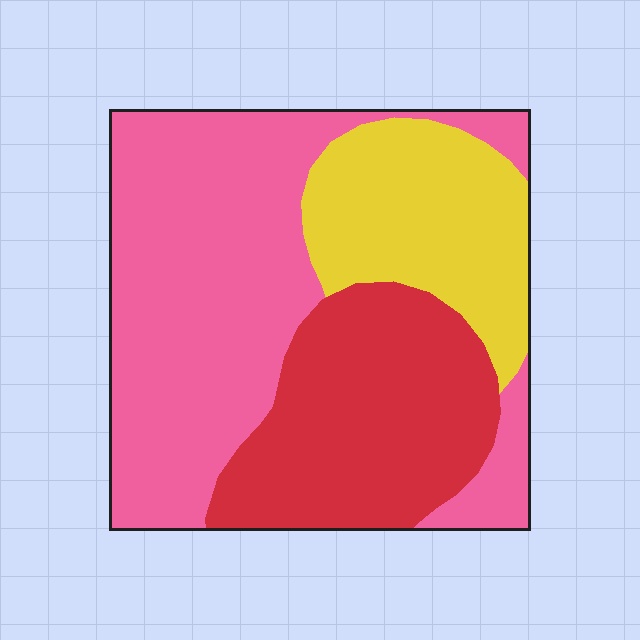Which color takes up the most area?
Pink, at roughly 50%.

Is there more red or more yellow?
Red.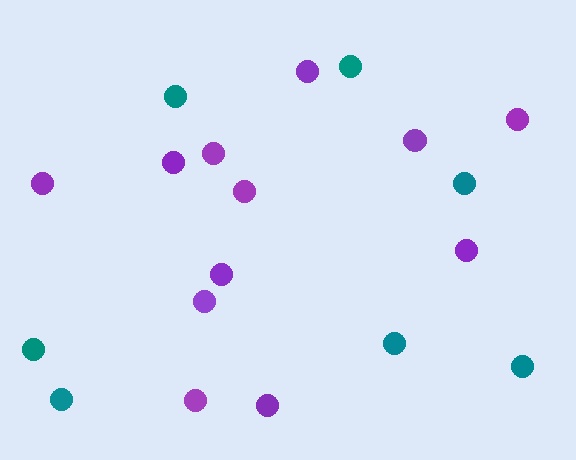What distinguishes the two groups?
There are 2 groups: one group of purple circles (12) and one group of teal circles (7).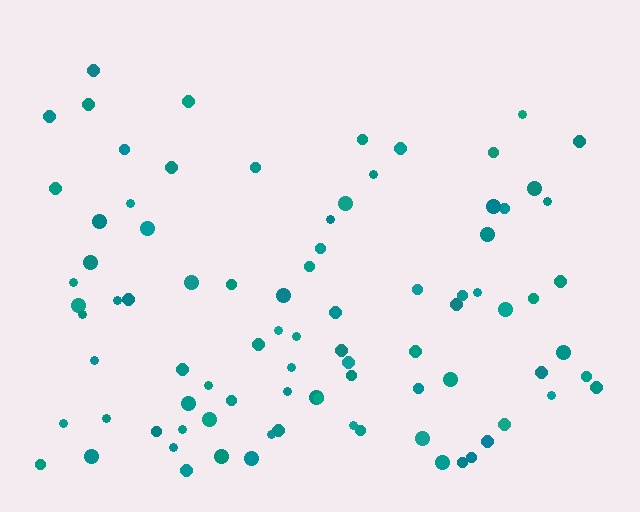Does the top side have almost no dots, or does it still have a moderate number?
Still a moderate number, just noticeably fewer than the bottom.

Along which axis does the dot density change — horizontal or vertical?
Vertical.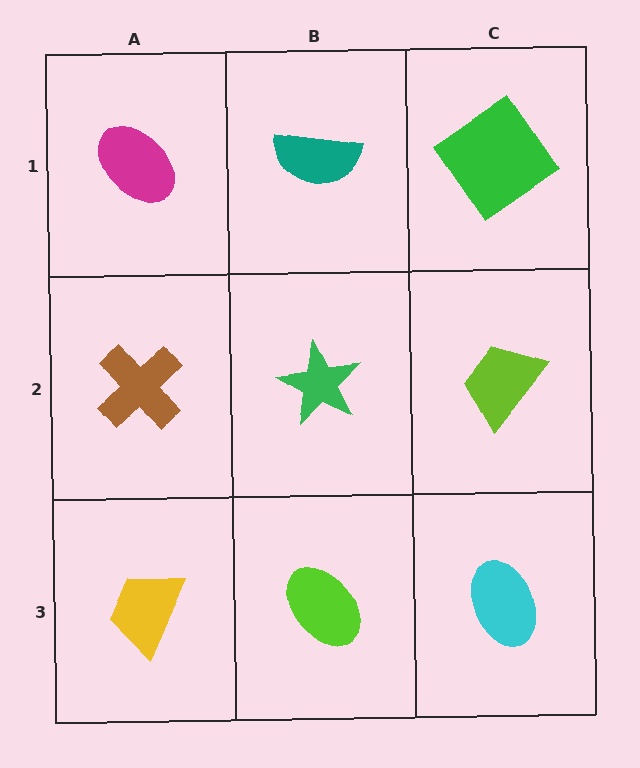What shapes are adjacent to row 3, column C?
A lime trapezoid (row 2, column C), a lime ellipse (row 3, column B).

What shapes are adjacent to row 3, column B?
A green star (row 2, column B), a yellow trapezoid (row 3, column A), a cyan ellipse (row 3, column C).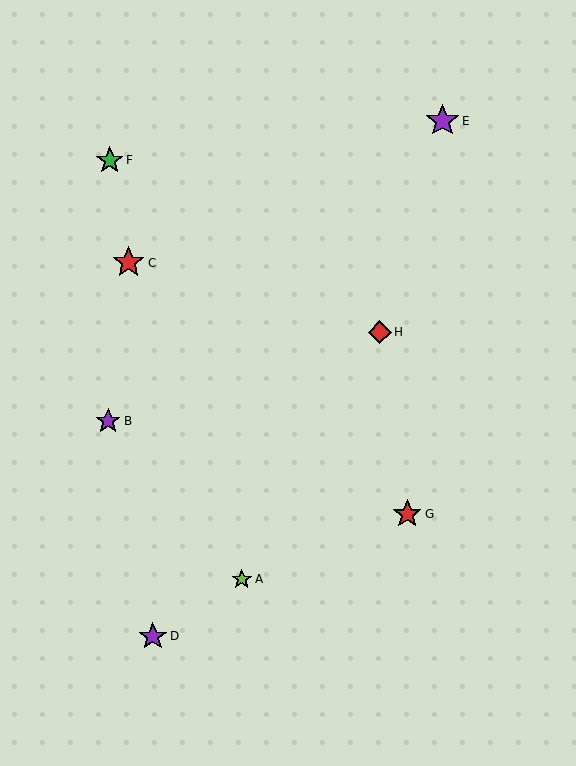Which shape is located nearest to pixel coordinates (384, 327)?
The red diamond (labeled H) at (380, 332) is nearest to that location.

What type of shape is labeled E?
Shape E is a purple star.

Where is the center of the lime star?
The center of the lime star is at (242, 579).